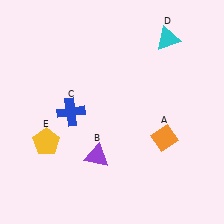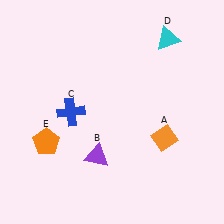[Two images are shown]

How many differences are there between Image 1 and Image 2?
There is 1 difference between the two images.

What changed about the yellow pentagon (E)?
In Image 1, E is yellow. In Image 2, it changed to orange.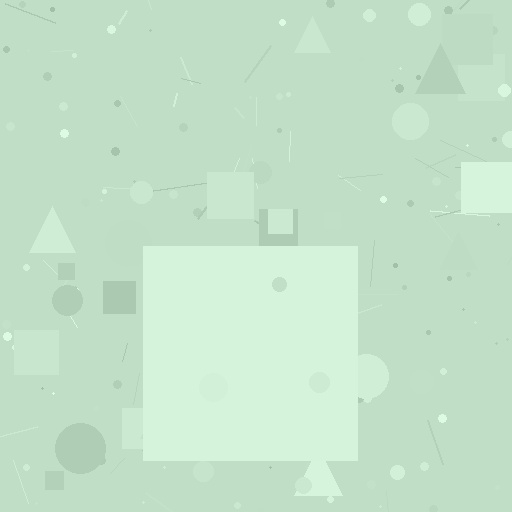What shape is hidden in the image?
A square is hidden in the image.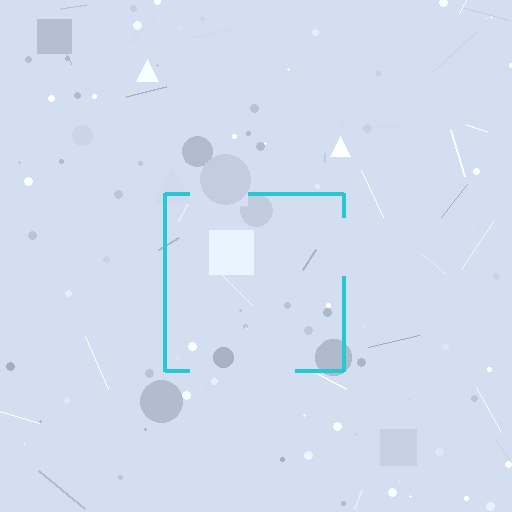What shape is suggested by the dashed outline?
The dashed outline suggests a square.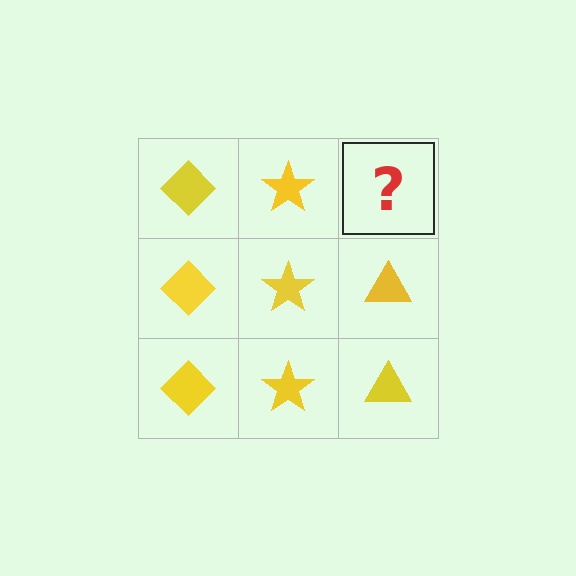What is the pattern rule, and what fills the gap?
The rule is that each column has a consistent shape. The gap should be filled with a yellow triangle.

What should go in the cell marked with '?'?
The missing cell should contain a yellow triangle.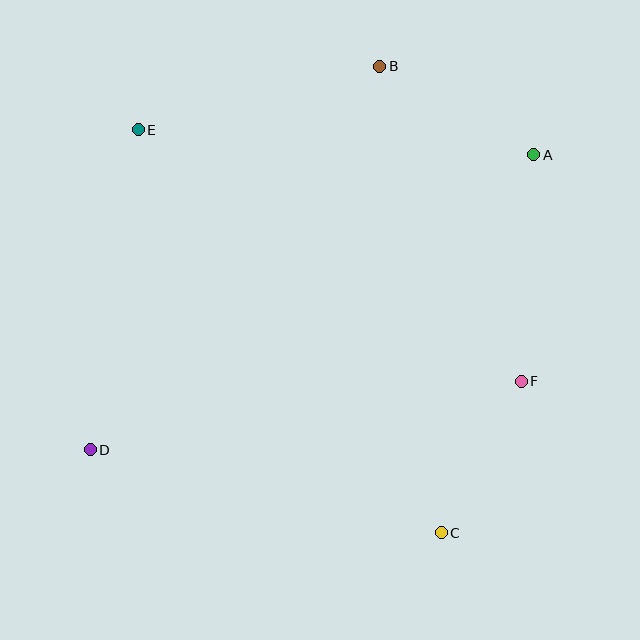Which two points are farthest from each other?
Points A and D are farthest from each other.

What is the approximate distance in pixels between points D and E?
The distance between D and E is approximately 324 pixels.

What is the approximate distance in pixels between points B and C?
The distance between B and C is approximately 470 pixels.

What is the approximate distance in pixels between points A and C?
The distance between A and C is approximately 389 pixels.